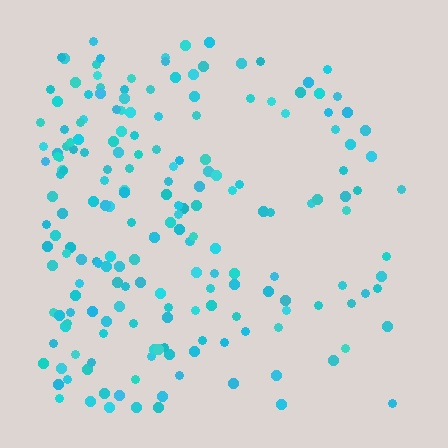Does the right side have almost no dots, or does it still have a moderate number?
Still a moderate number, just noticeably fewer than the left.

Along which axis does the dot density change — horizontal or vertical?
Horizontal.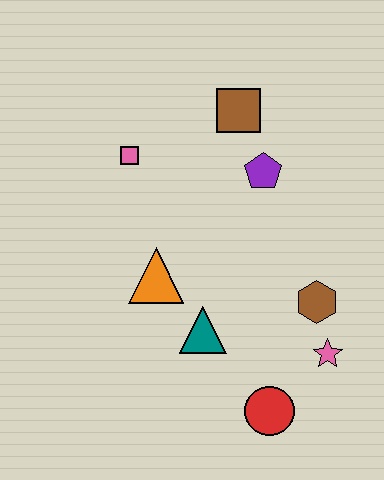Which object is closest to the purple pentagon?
The brown square is closest to the purple pentagon.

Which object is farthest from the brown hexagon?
The pink square is farthest from the brown hexagon.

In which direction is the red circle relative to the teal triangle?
The red circle is below the teal triangle.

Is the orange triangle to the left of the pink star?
Yes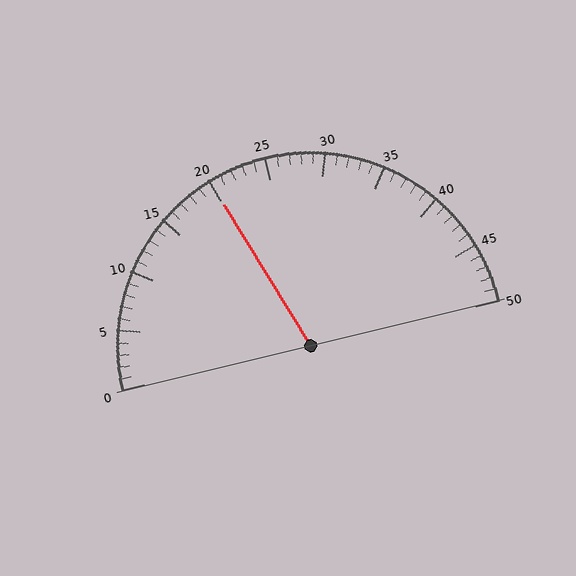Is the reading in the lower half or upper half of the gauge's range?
The reading is in the lower half of the range (0 to 50).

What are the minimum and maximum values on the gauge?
The gauge ranges from 0 to 50.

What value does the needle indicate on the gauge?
The needle indicates approximately 20.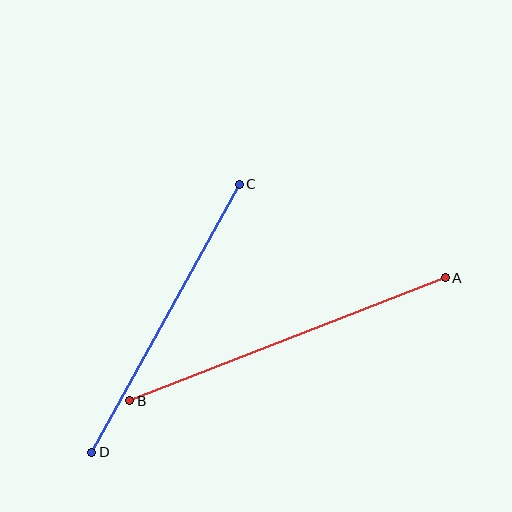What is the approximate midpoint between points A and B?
The midpoint is at approximately (288, 339) pixels.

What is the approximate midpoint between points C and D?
The midpoint is at approximately (165, 318) pixels.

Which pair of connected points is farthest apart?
Points A and B are farthest apart.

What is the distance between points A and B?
The distance is approximately 339 pixels.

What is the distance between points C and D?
The distance is approximately 306 pixels.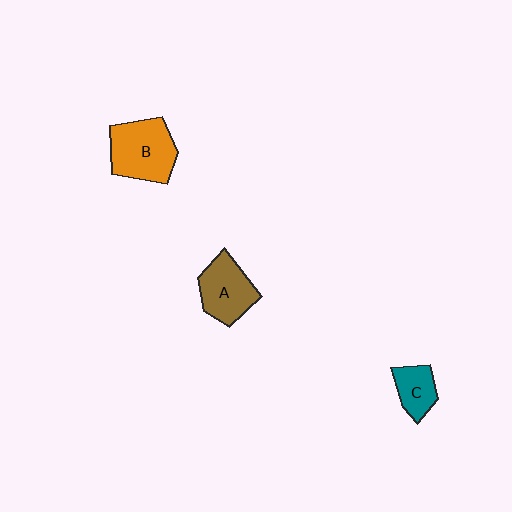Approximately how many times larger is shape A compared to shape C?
Approximately 1.6 times.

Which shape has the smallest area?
Shape C (teal).